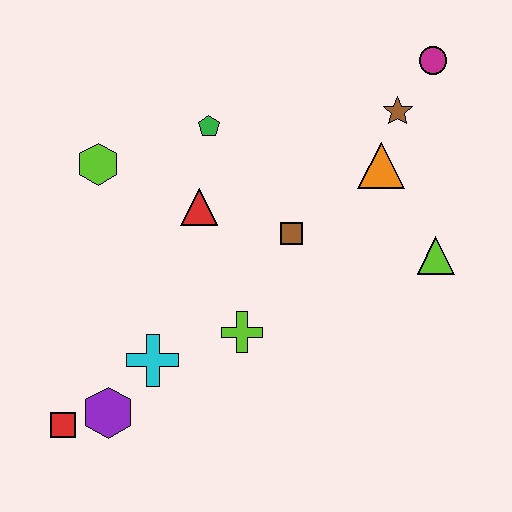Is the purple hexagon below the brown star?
Yes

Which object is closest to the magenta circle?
The brown star is closest to the magenta circle.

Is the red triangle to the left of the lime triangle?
Yes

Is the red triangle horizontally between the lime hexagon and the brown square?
Yes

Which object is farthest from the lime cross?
The magenta circle is farthest from the lime cross.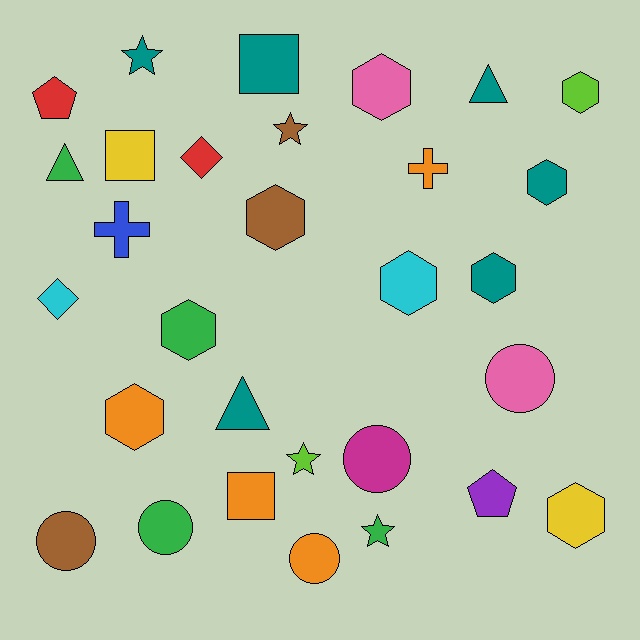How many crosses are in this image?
There are 2 crosses.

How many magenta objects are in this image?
There is 1 magenta object.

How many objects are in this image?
There are 30 objects.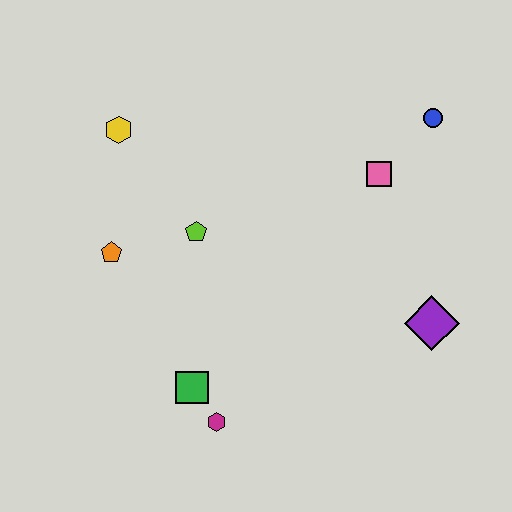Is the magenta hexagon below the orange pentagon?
Yes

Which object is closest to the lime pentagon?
The orange pentagon is closest to the lime pentagon.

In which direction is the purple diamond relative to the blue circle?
The purple diamond is below the blue circle.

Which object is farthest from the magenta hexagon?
The blue circle is farthest from the magenta hexagon.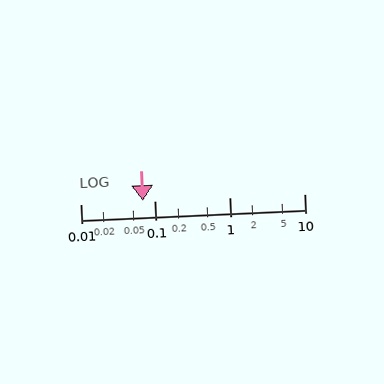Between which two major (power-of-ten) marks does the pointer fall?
The pointer is between 0.01 and 0.1.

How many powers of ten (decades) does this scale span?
The scale spans 3 decades, from 0.01 to 10.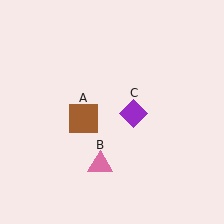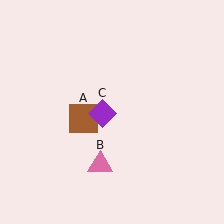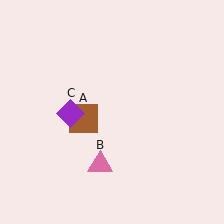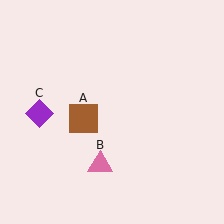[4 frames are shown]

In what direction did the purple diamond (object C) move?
The purple diamond (object C) moved left.